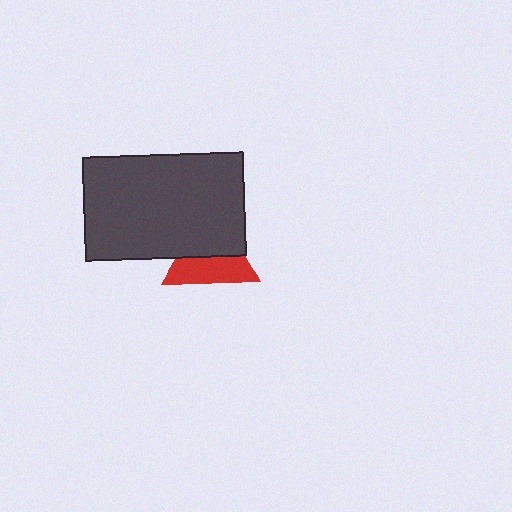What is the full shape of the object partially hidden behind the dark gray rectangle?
The partially hidden object is a red triangle.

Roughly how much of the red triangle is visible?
About half of it is visible (roughly 51%).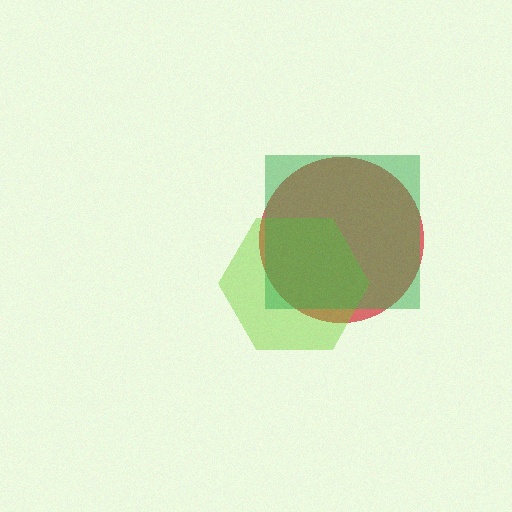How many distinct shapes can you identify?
There are 3 distinct shapes: a red circle, a lime hexagon, a green square.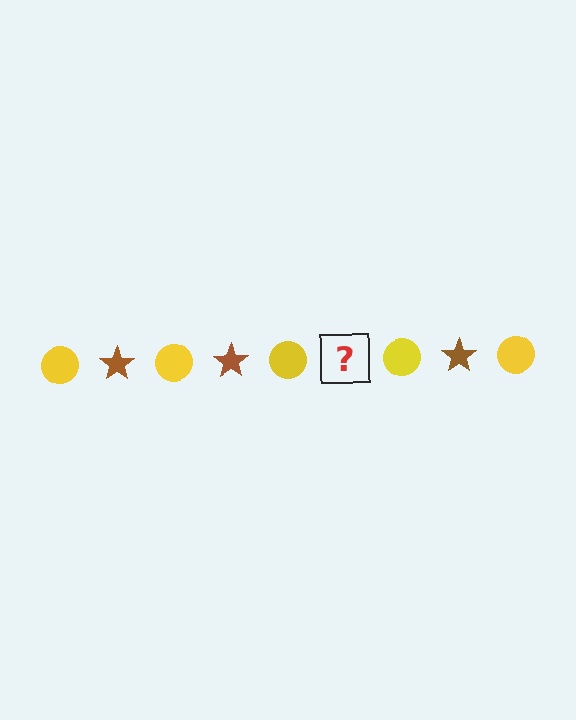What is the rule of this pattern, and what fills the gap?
The rule is that the pattern alternates between yellow circle and brown star. The gap should be filled with a brown star.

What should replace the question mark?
The question mark should be replaced with a brown star.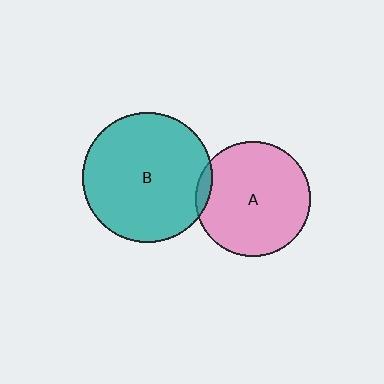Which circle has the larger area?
Circle B (teal).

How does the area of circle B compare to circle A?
Approximately 1.3 times.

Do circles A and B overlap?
Yes.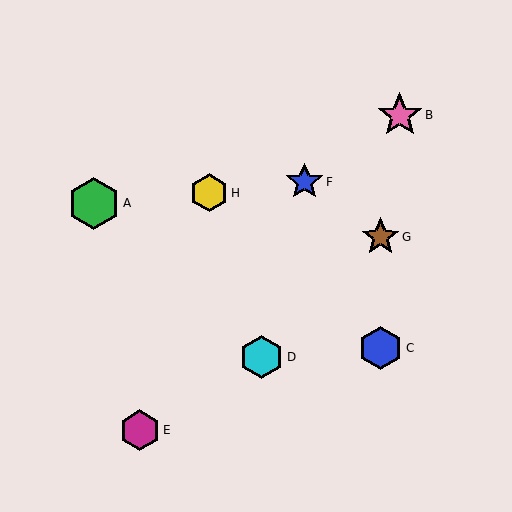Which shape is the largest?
The green hexagon (labeled A) is the largest.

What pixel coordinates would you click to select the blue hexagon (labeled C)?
Click at (381, 348) to select the blue hexagon C.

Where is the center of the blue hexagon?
The center of the blue hexagon is at (381, 348).